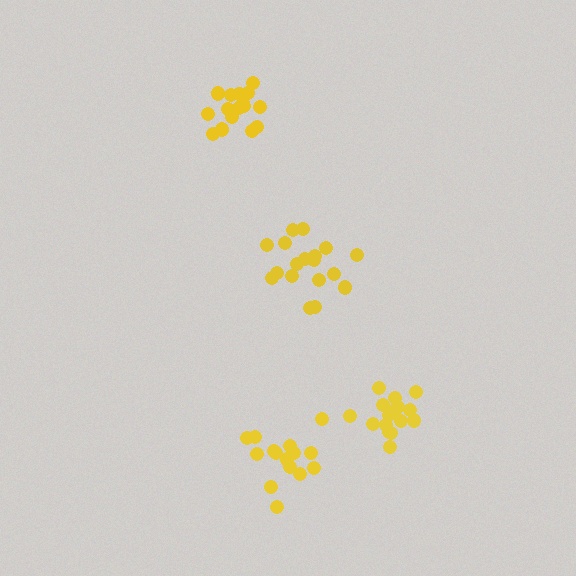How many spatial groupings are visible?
There are 4 spatial groupings.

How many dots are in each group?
Group 1: 18 dots, Group 2: 16 dots, Group 3: 17 dots, Group 4: 16 dots (67 total).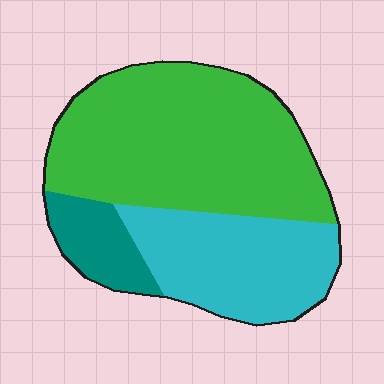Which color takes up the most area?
Green, at roughly 55%.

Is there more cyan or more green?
Green.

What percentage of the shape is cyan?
Cyan covers around 30% of the shape.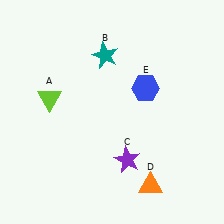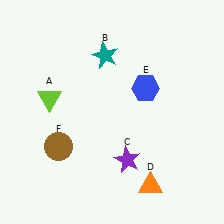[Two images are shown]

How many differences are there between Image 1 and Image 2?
There is 1 difference between the two images.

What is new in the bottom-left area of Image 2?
A brown circle (F) was added in the bottom-left area of Image 2.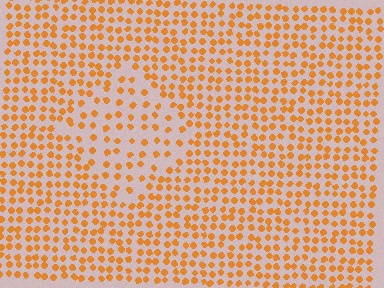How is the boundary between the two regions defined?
The boundary is defined by a change in element density (approximately 1.8x ratio). All elements are the same color, size, and shape.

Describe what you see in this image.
The image contains small orange elements arranged at two different densities. A diamond-shaped region is visible where the elements are less densely packed than the surrounding area.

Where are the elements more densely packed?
The elements are more densely packed outside the diamond boundary.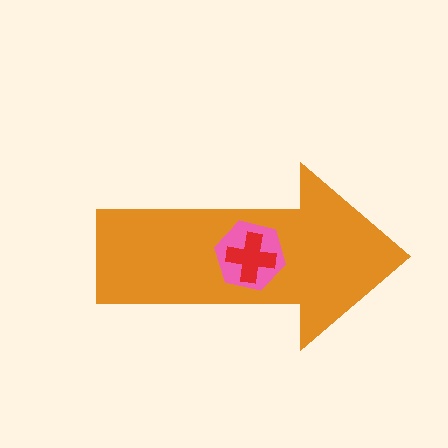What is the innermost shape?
The red cross.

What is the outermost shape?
The orange arrow.